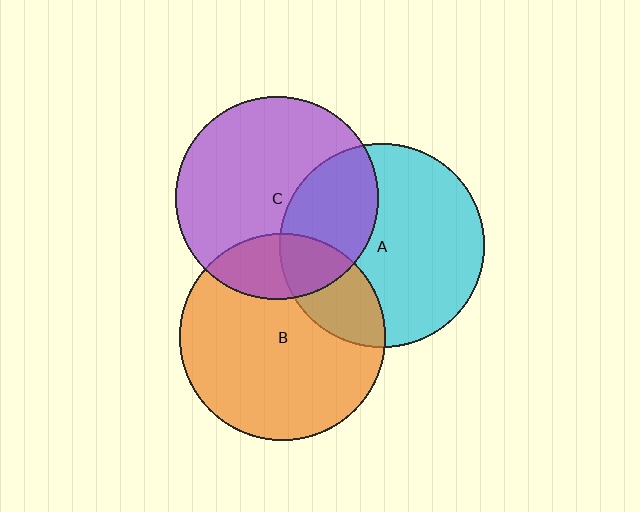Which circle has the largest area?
Circle B (orange).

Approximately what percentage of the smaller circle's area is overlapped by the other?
Approximately 25%.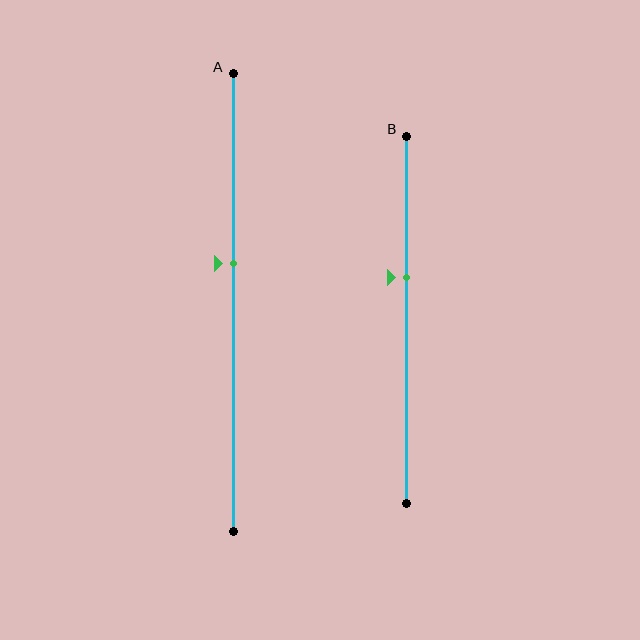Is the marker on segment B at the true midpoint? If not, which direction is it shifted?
No, the marker on segment B is shifted upward by about 12% of the segment length.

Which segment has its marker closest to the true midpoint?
Segment A has its marker closest to the true midpoint.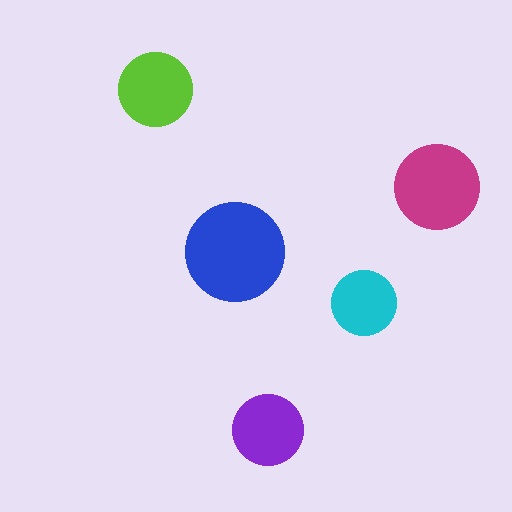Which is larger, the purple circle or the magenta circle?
The magenta one.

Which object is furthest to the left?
The lime circle is leftmost.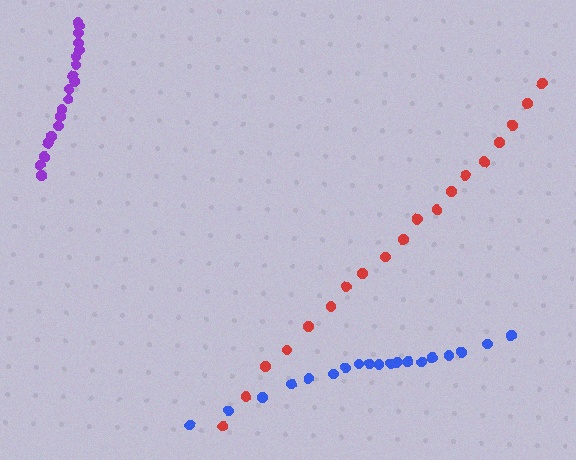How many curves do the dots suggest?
There are 3 distinct paths.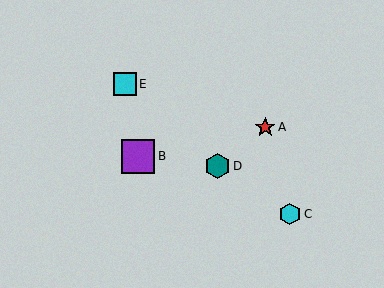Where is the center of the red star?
The center of the red star is at (265, 127).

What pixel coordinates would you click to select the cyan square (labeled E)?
Click at (125, 84) to select the cyan square E.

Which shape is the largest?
The purple square (labeled B) is the largest.